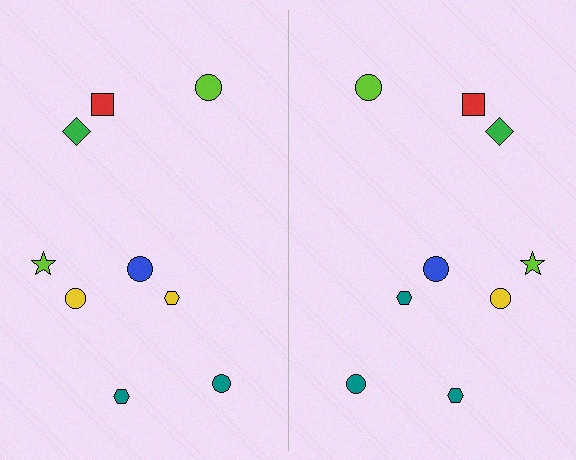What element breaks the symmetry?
The teal hexagon on the right side breaks the symmetry — its mirror counterpart is yellow.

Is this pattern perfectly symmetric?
No, the pattern is not perfectly symmetric. The teal hexagon on the right side breaks the symmetry — its mirror counterpart is yellow.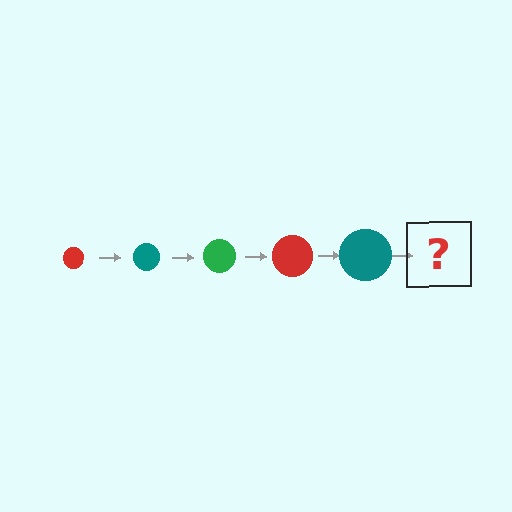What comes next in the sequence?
The next element should be a green circle, larger than the previous one.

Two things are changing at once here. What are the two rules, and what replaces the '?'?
The two rules are that the circle grows larger each step and the color cycles through red, teal, and green. The '?' should be a green circle, larger than the previous one.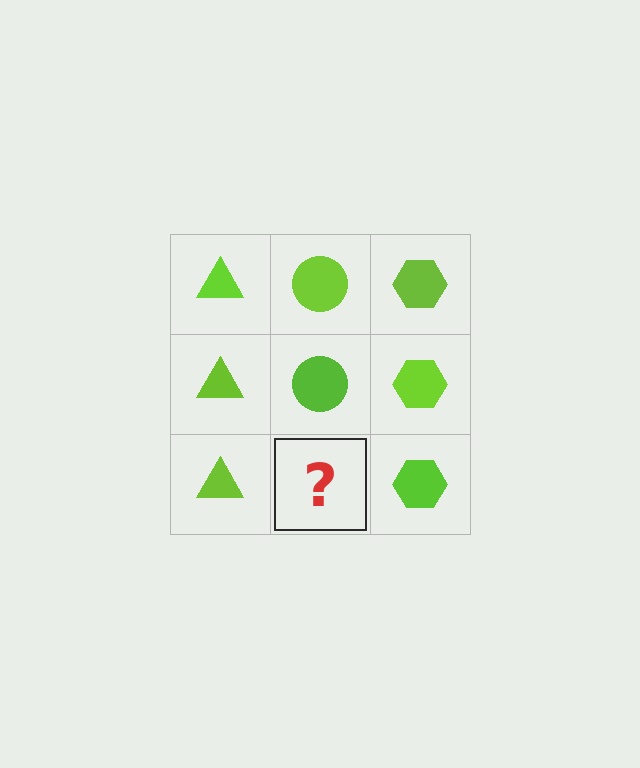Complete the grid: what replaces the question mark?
The question mark should be replaced with a lime circle.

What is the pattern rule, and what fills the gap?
The rule is that each column has a consistent shape. The gap should be filled with a lime circle.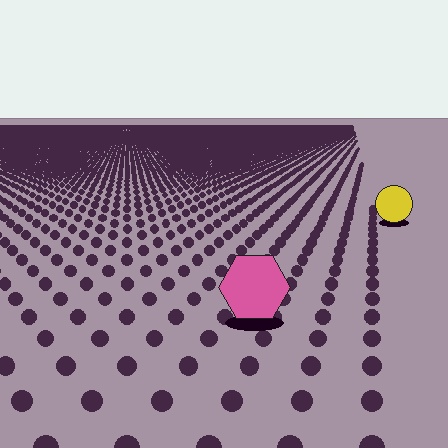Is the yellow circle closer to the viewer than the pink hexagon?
No. The pink hexagon is closer — you can tell from the texture gradient: the ground texture is coarser near it.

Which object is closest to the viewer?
The pink hexagon is closest. The texture marks near it are larger and more spread out.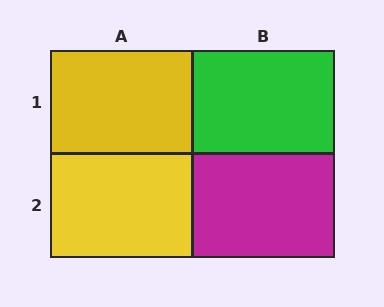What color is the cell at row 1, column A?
Yellow.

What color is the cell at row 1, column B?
Green.